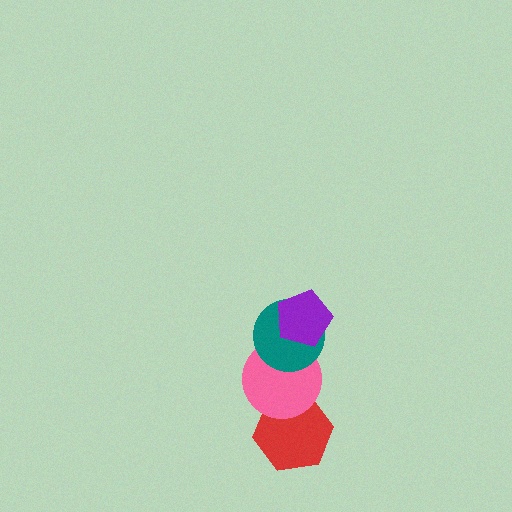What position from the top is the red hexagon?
The red hexagon is 4th from the top.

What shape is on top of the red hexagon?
The pink circle is on top of the red hexagon.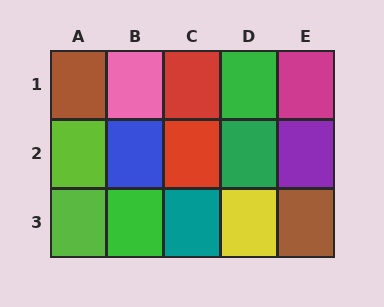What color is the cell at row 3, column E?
Brown.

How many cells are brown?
2 cells are brown.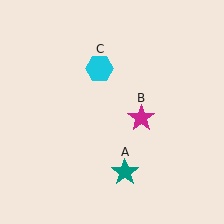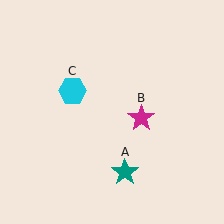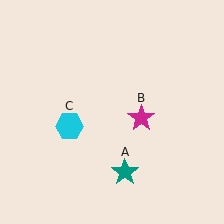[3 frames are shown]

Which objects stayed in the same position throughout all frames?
Teal star (object A) and magenta star (object B) remained stationary.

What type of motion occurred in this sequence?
The cyan hexagon (object C) rotated counterclockwise around the center of the scene.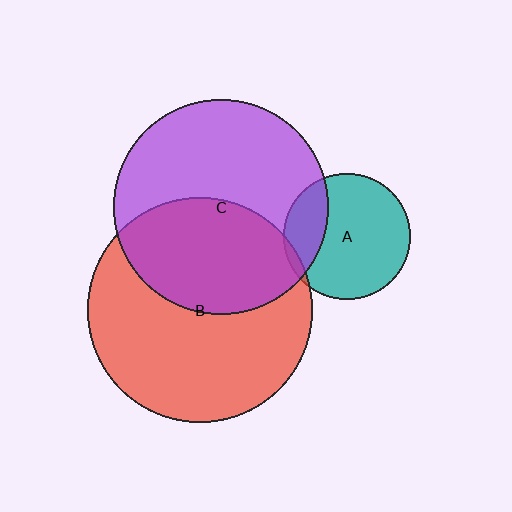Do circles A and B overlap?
Yes.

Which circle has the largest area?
Circle B (red).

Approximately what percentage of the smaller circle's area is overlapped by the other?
Approximately 5%.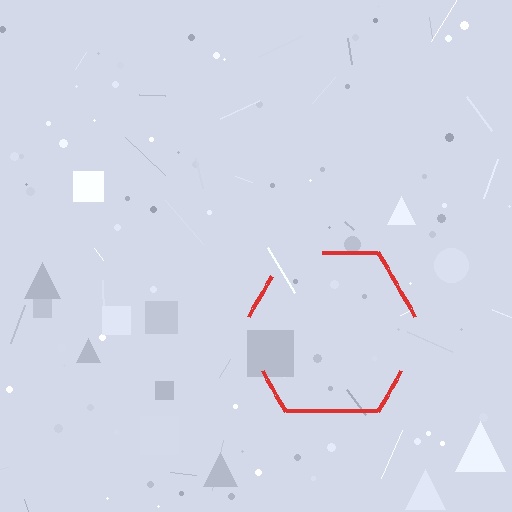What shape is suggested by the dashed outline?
The dashed outline suggests a hexagon.